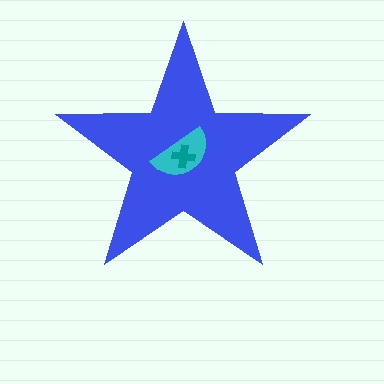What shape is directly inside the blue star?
The cyan semicircle.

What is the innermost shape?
The teal cross.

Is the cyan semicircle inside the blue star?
Yes.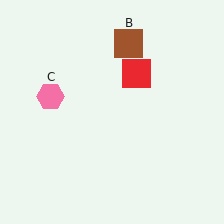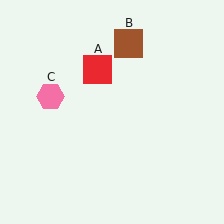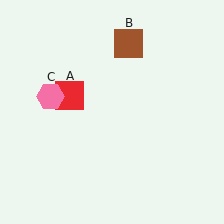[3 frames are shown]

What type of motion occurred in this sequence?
The red square (object A) rotated counterclockwise around the center of the scene.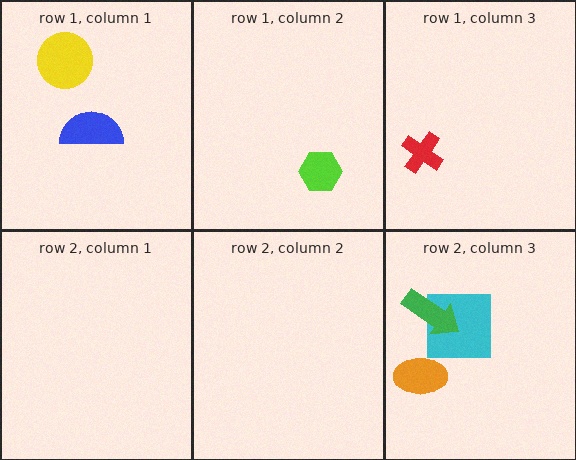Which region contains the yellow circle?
The row 1, column 1 region.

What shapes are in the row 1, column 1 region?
The yellow circle, the blue semicircle.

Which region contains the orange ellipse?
The row 2, column 3 region.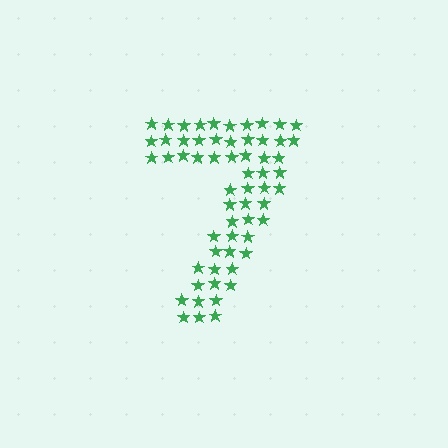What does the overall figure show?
The overall figure shows the digit 7.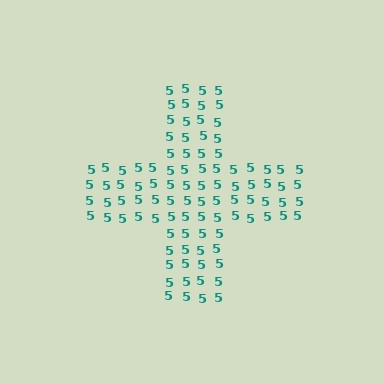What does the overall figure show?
The overall figure shows a cross.